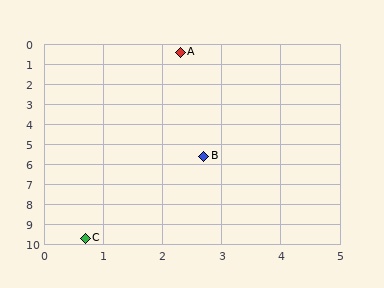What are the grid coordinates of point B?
Point B is at approximately (2.7, 5.6).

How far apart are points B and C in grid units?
Points B and C are about 4.6 grid units apart.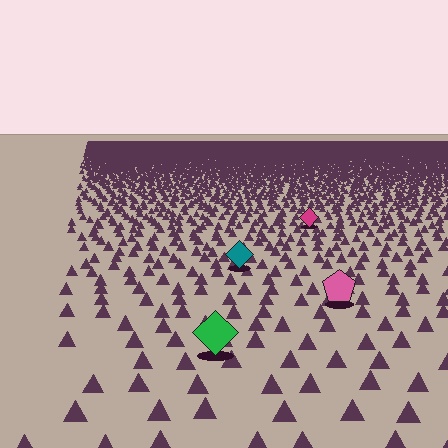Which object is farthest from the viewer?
The magenta diamond is farthest from the viewer. It appears smaller and the ground texture around it is denser.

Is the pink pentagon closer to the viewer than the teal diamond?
Yes. The pink pentagon is closer — you can tell from the texture gradient: the ground texture is coarser near it.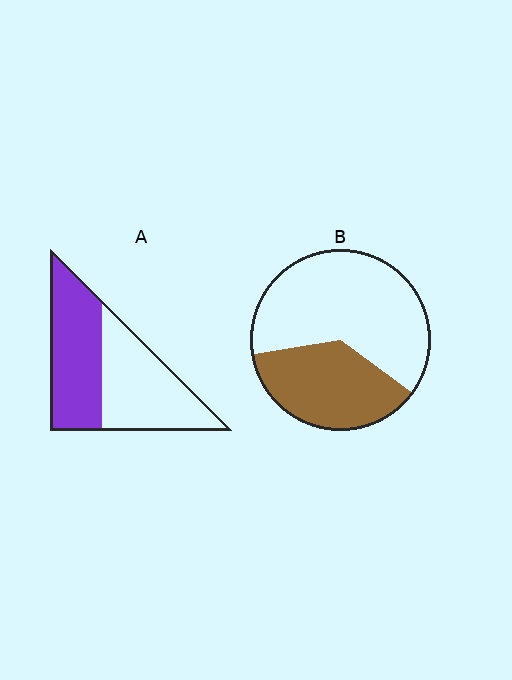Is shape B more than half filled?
No.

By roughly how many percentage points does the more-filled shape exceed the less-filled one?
By roughly 10 percentage points (A over B).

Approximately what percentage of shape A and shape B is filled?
A is approximately 50% and B is approximately 35%.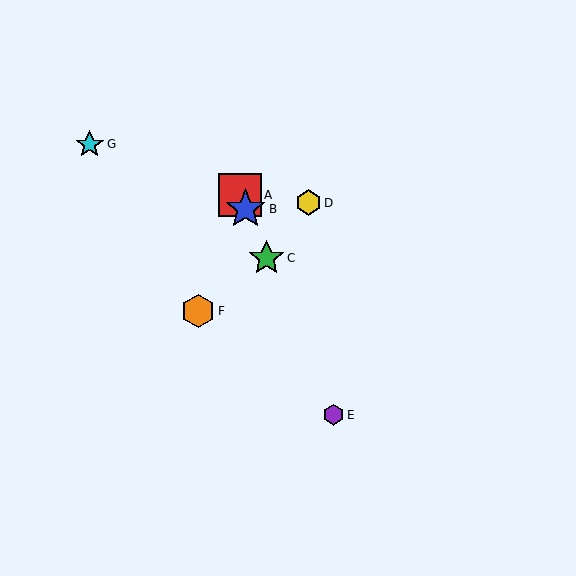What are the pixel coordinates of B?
Object B is at (245, 209).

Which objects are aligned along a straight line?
Objects A, B, C, E are aligned along a straight line.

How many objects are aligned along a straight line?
4 objects (A, B, C, E) are aligned along a straight line.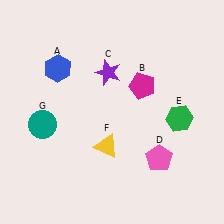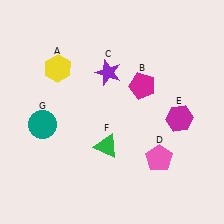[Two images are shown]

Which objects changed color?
A changed from blue to yellow. E changed from green to magenta. F changed from yellow to green.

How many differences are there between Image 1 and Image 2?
There are 3 differences between the two images.